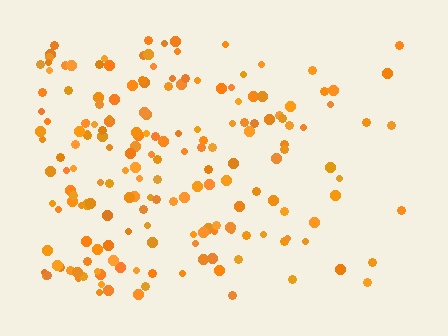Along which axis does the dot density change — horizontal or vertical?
Horizontal.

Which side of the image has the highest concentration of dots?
The left.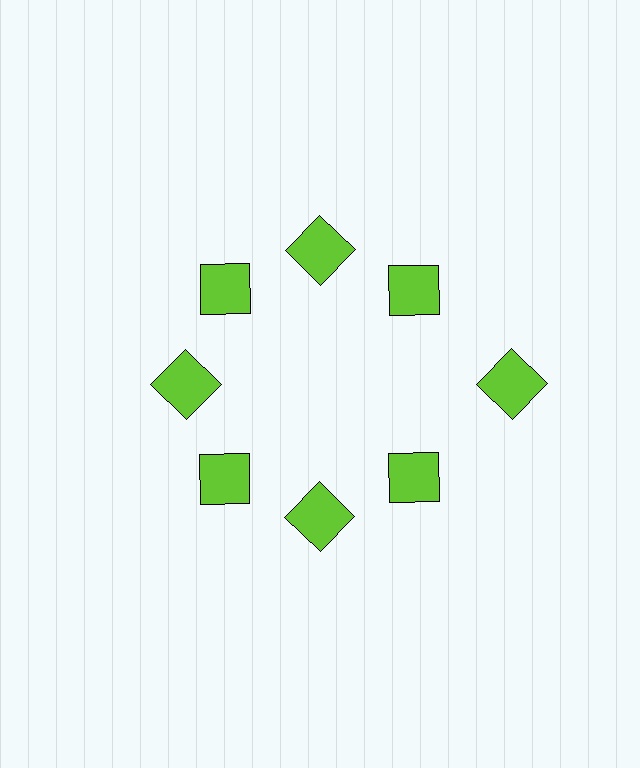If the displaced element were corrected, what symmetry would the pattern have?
It would have 8-fold rotational symmetry — the pattern would map onto itself every 45 degrees.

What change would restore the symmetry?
The symmetry would be restored by moving it inward, back onto the ring so that all 8 squares sit at equal angles and equal distance from the center.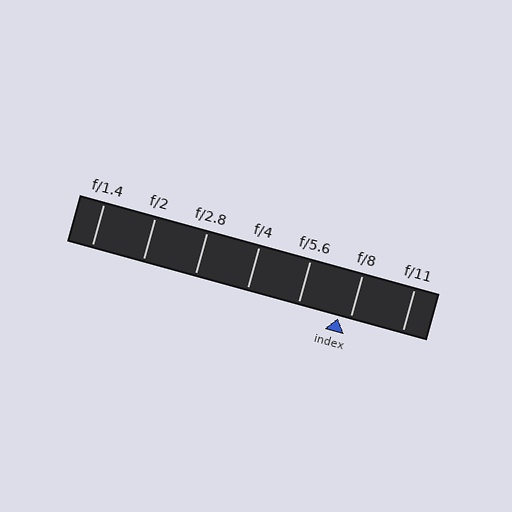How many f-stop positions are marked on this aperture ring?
There are 7 f-stop positions marked.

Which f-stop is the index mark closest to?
The index mark is closest to f/8.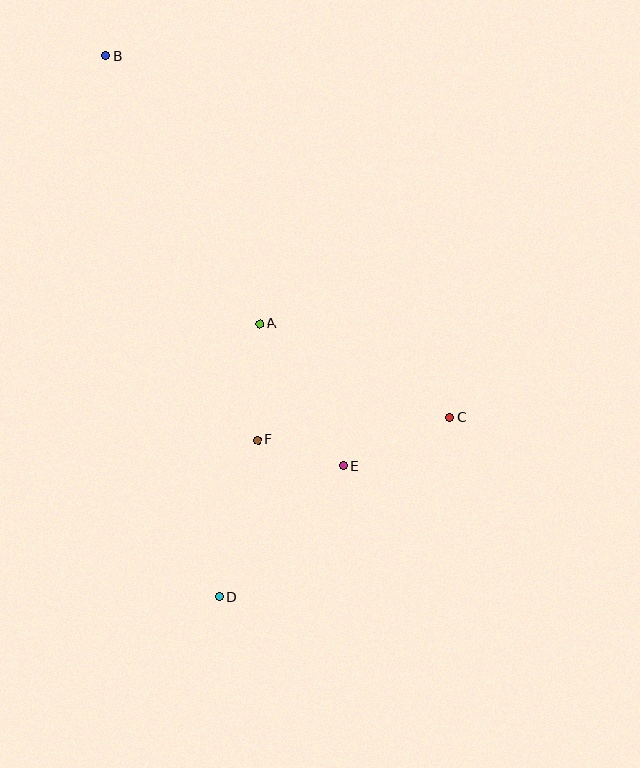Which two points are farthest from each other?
Points B and D are farthest from each other.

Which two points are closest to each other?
Points E and F are closest to each other.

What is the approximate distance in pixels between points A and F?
The distance between A and F is approximately 116 pixels.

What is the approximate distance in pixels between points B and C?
The distance between B and C is approximately 499 pixels.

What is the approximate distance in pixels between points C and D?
The distance between C and D is approximately 293 pixels.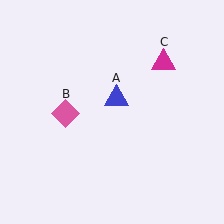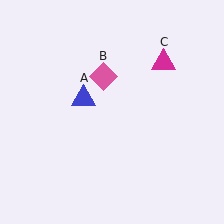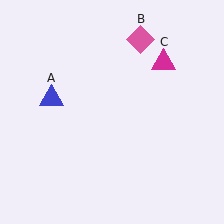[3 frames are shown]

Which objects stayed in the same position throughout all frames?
Magenta triangle (object C) remained stationary.